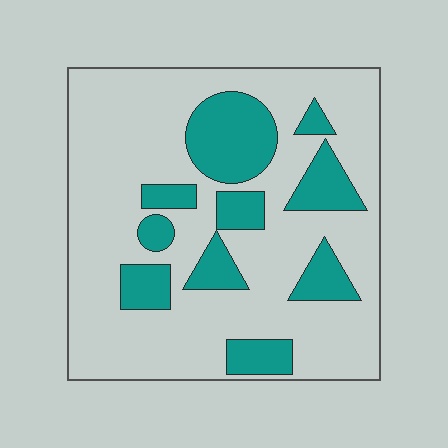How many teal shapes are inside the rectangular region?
10.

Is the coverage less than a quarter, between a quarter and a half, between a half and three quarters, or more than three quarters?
Less than a quarter.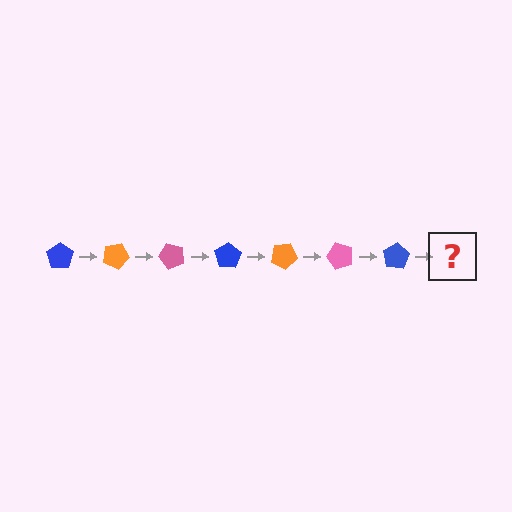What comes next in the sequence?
The next element should be an orange pentagon, rotated 175 degrees from the start.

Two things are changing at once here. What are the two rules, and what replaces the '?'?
The two rules are that it rotates 25 degrees each step and the color cycles through blue, orange, and pink. The '?' should be an orange pentagon, rotated 175 degrees from the start.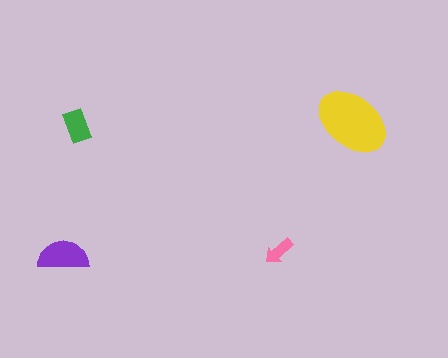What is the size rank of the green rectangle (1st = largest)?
3rd.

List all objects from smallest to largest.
The pink arrow, the green rectangle, the purple semicircle, the yellow ellipse.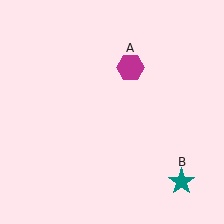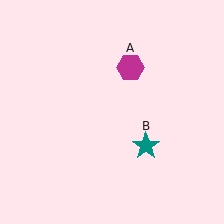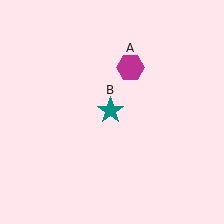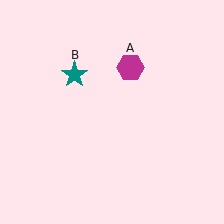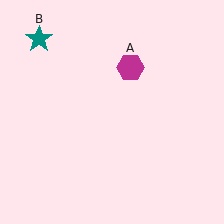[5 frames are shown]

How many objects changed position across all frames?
1 object changed position: teal star (object B).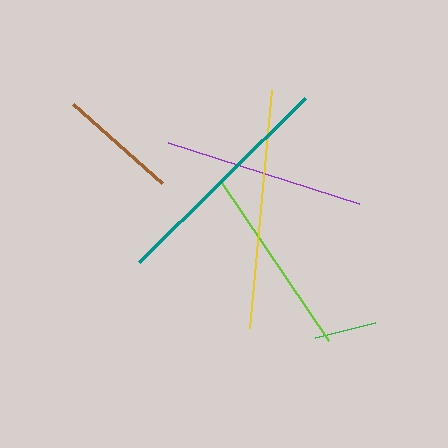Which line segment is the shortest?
The green line is the shortest at approximately 62 pixels.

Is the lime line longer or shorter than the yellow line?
The yellow line is longer than the lime line.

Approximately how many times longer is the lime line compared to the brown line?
The lime line is approximately 1.6 times the length of the brown line.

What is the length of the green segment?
The green segment is approximately 62 pixels long.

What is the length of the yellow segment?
The yellow segment is approximately 238 pixels long.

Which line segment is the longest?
The yellow line is the longest at approximately 238 pixels.